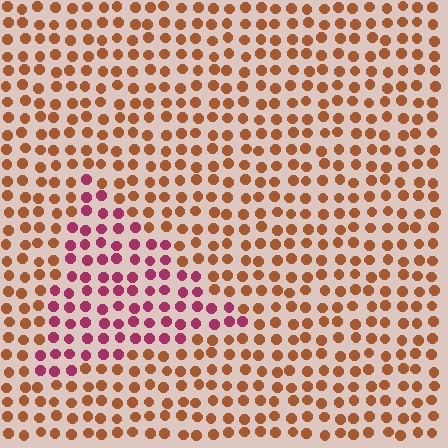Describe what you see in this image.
The image is filled with small brown elements in a uniform arrangement. A triangle-shaped region is visible where the elements are tinted to a slightly different hue, forming a subtle color boundary.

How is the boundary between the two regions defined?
The boundary is defined purely by a slight shift in hue (about 48 degrees). Spacing, size, and orientation are identical on both sides.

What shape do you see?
I see a triangle.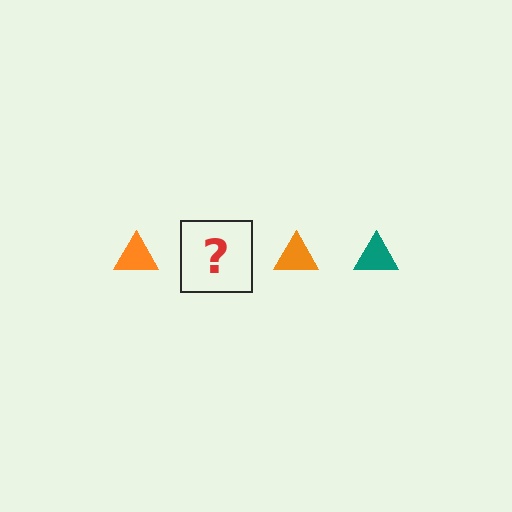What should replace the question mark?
The question mark should be replaced with a teal triangle.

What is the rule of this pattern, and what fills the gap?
The rule is that the pattern cycles through orange, teal triangles. The gap should be filled with a teal triangle.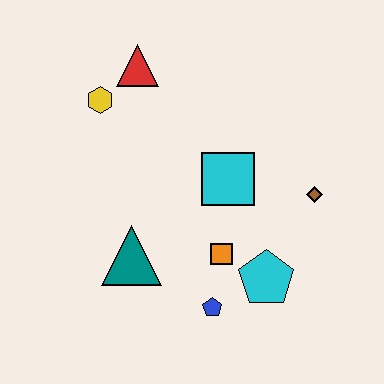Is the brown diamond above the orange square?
Yes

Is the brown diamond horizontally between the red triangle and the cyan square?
No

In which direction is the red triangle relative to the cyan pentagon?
The red triangle is above the cyan pentagon.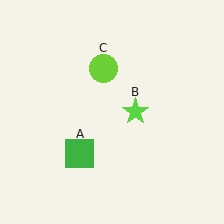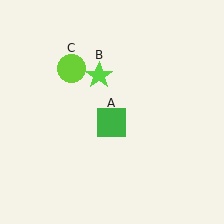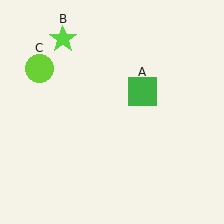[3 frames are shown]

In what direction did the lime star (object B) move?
The lime star (object B) moved up and to the left.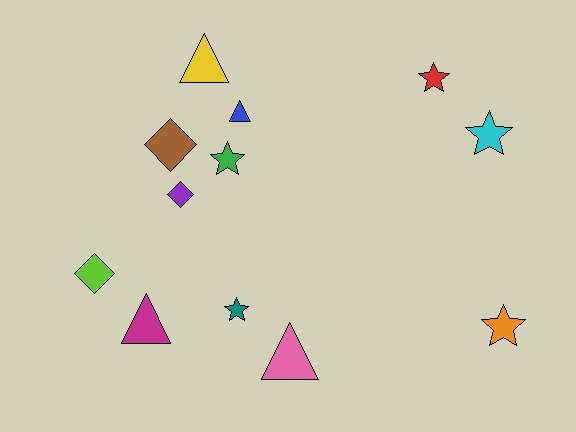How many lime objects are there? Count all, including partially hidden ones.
There is 1 lime object.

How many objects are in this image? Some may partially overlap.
There are 12 objects.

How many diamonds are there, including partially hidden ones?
There are 3 diamonds.